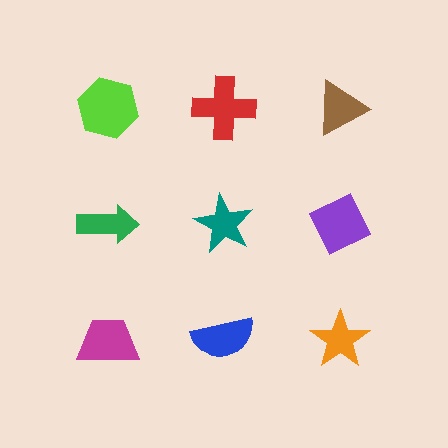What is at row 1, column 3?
A brown triangle.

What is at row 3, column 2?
A blue semicircle.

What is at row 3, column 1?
A magenta trapezoid.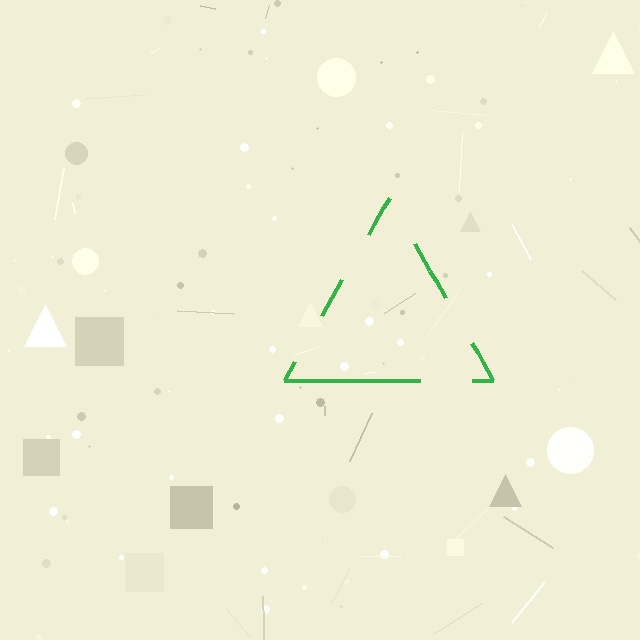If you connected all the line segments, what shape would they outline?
They would outline a triangle.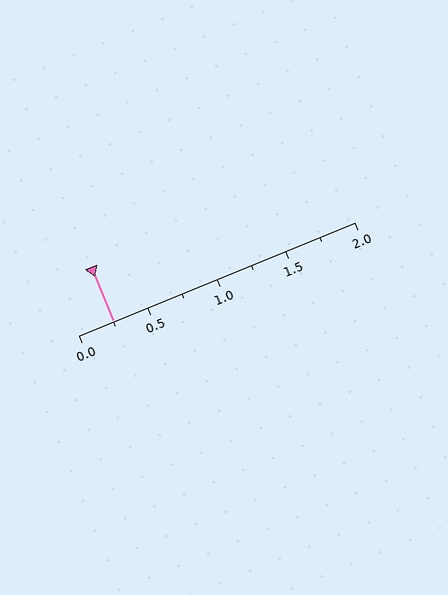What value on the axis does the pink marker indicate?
The marker indicates approximately 0.25.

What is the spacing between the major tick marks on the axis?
The major ticks are spaced 0.5 apart.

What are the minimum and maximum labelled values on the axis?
The axis runs from 0.0 to 2.0.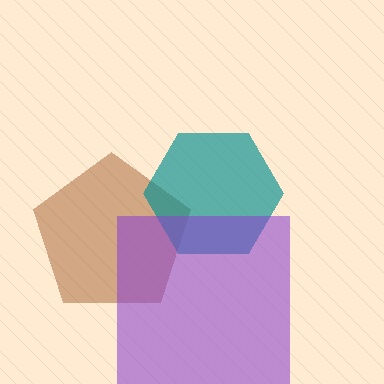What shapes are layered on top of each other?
The layered shapes are: a brown pentagon, a teal hexagon, a purple square.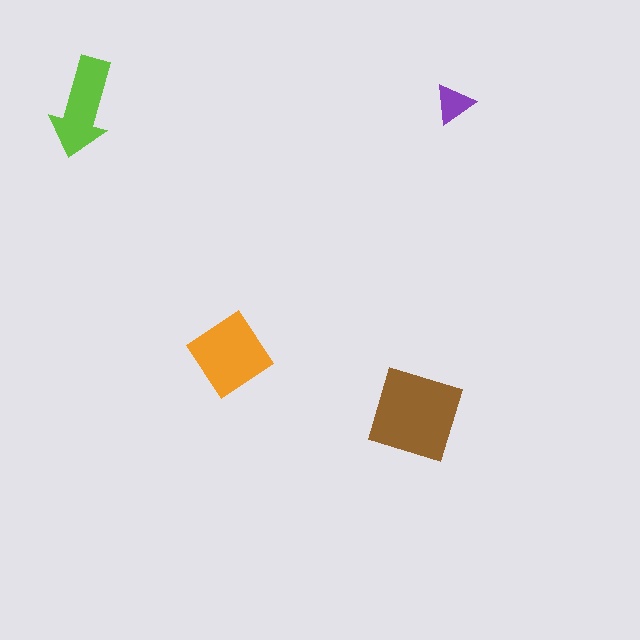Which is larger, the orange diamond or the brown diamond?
The brown diamond.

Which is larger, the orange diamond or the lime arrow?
The orange diamond.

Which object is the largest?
The brown diamond.